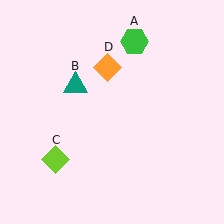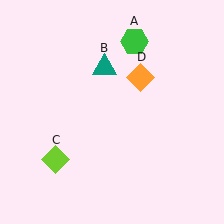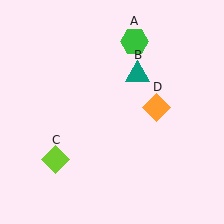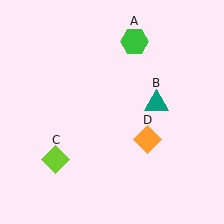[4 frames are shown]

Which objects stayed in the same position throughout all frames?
Green hexagon (object A) and lime diamond (object C) remained stationary.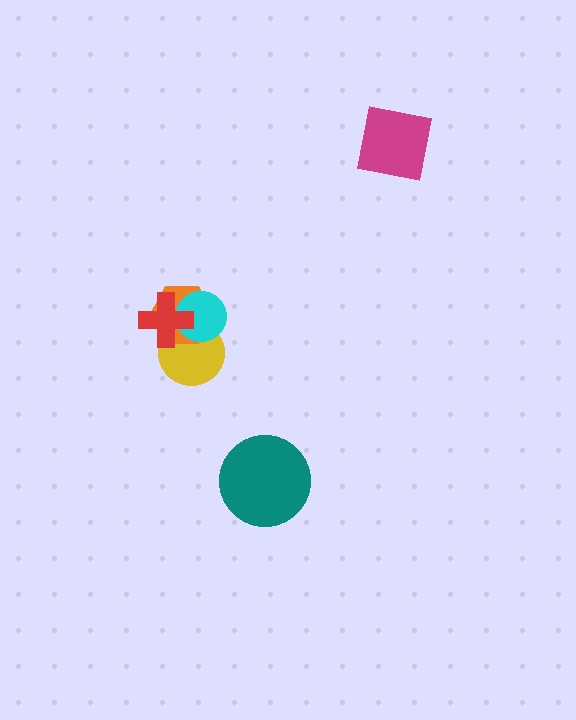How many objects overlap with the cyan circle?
3 objects overlap with the cyan circle.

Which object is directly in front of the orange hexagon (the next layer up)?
The cyan circle is directly in front of the orange hexagon.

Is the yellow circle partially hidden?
Yes, it is partially covered by another shape.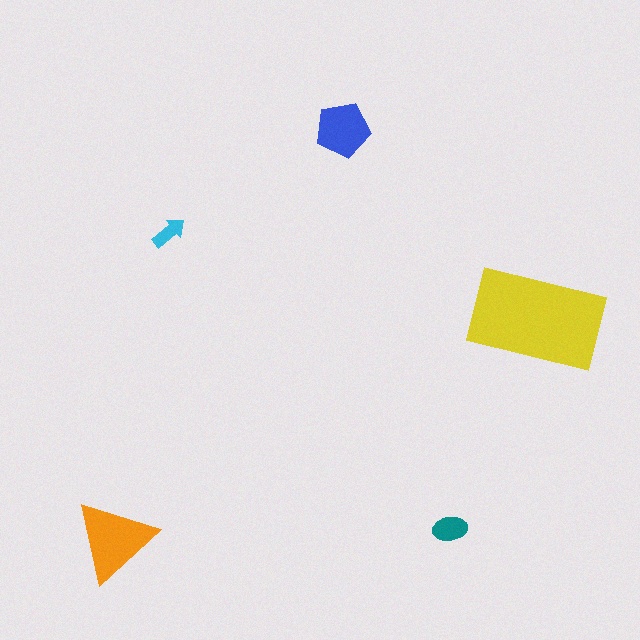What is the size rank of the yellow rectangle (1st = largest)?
1st.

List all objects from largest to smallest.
The yellow rectangle, the orange triangle, the blue pentagon, the teal ellipse, the cyan arrow.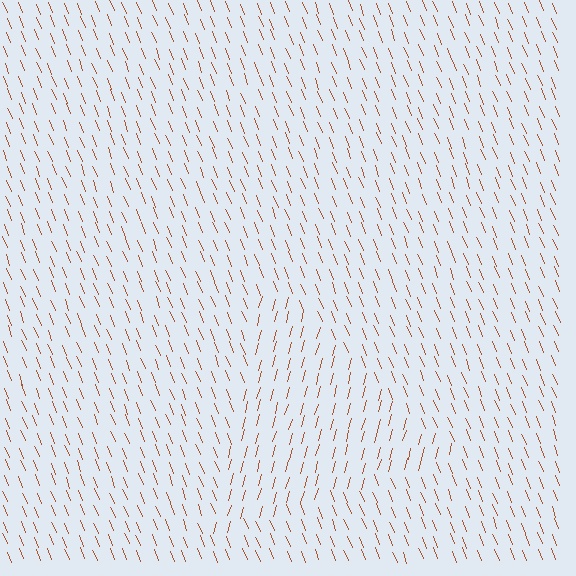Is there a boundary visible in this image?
Yes, there is a texture boundary formed by a change in line orientation.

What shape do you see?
I see a triangle.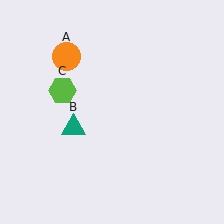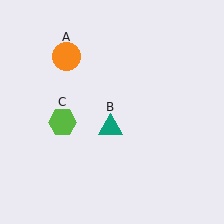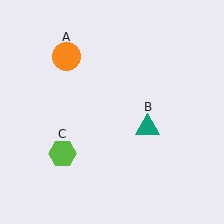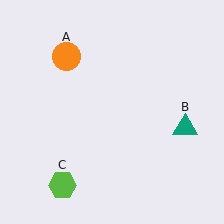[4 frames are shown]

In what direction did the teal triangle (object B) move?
The teal triangle (object B) moved right.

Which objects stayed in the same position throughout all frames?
Orange circle (object A) remained stationary.